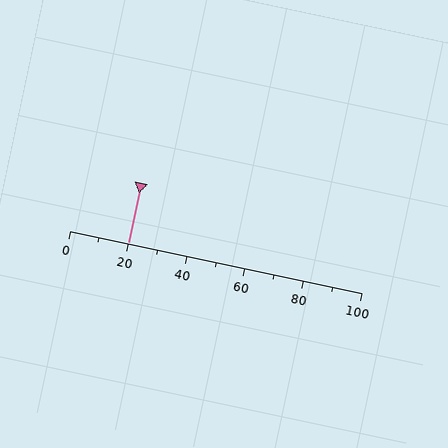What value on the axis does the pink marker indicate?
The marker indicates approximately 20.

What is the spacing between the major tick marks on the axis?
The major ticks are spaced 20 apart.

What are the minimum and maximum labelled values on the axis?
The axis runs from 0 to 100.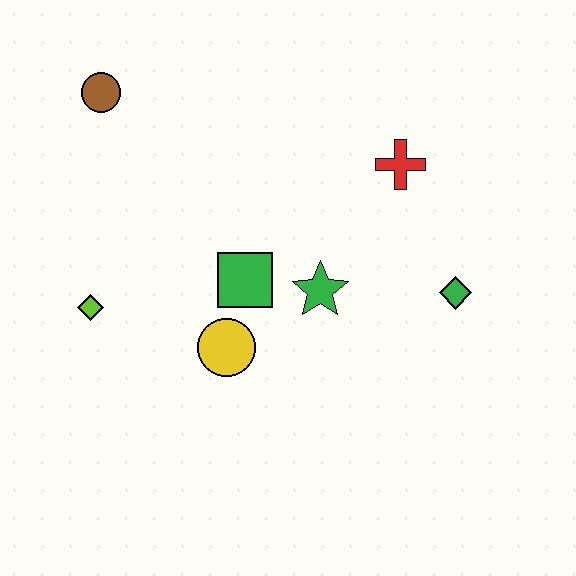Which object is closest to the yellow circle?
The green square is closest to the yellow circle.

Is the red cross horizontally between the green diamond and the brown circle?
Yes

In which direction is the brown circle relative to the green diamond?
The brown circle is to the left of the green diamond.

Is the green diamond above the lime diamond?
Yes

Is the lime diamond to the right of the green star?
No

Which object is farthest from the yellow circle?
The brown circle is farthest from the yellow circle.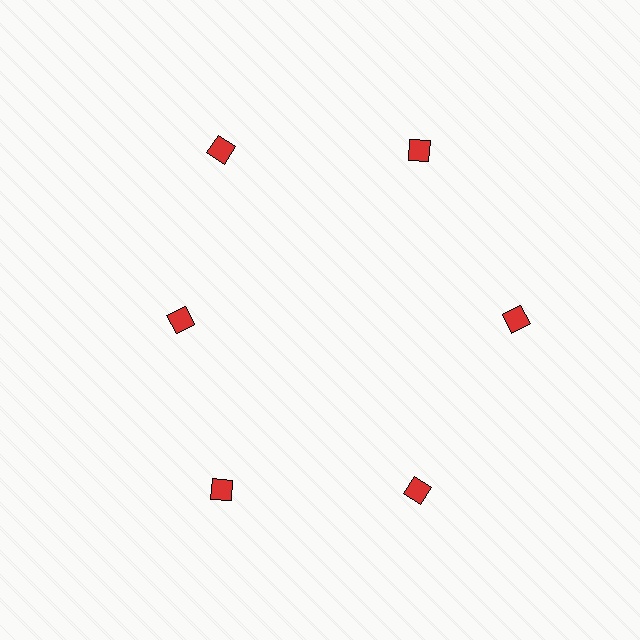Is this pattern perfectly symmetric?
No. The 6 red diamonds are arranged in a ring, but one element near the 9 o'clock position is pulled inward toward the center, breaking the 6-fold rotational symmetry.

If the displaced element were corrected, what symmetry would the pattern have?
It would have 6-fold rotational symmetry — the pattern would map onto itself every 60 degrees.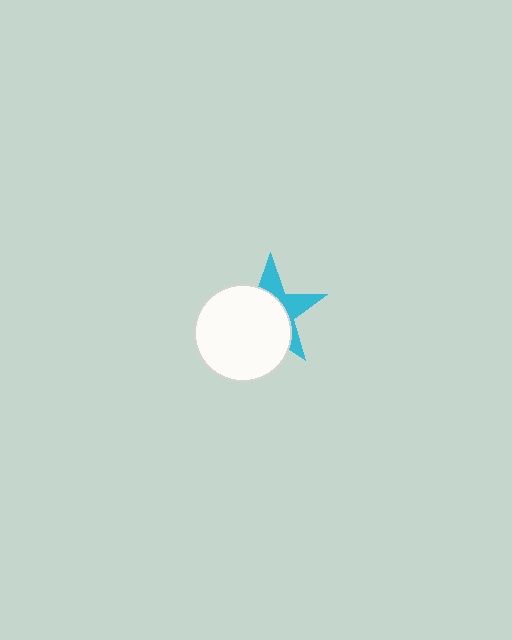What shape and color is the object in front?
The object in front is a white circle.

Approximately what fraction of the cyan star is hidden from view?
Roughly 63% of the cyan star is hidden behind the white circle.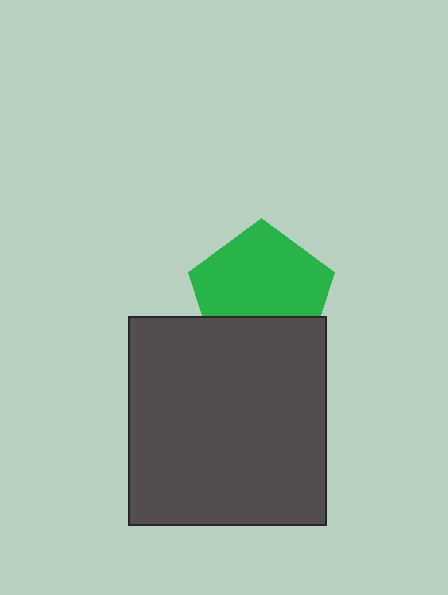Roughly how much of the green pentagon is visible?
Most of it is visible (roughly 68%).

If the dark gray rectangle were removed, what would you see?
You would see the complete green pentagon.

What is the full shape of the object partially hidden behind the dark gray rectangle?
The partially hidden object is a green pentagon.